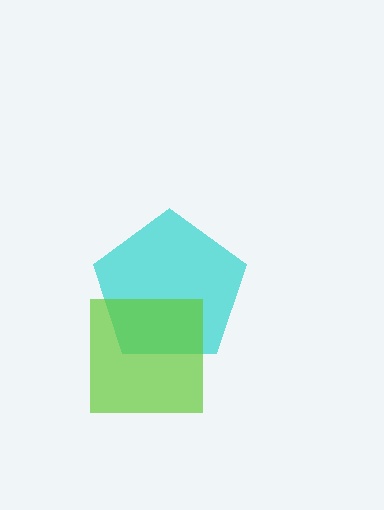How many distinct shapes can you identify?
There are 2 distinct shapes: a cyan pentagon, a lime square.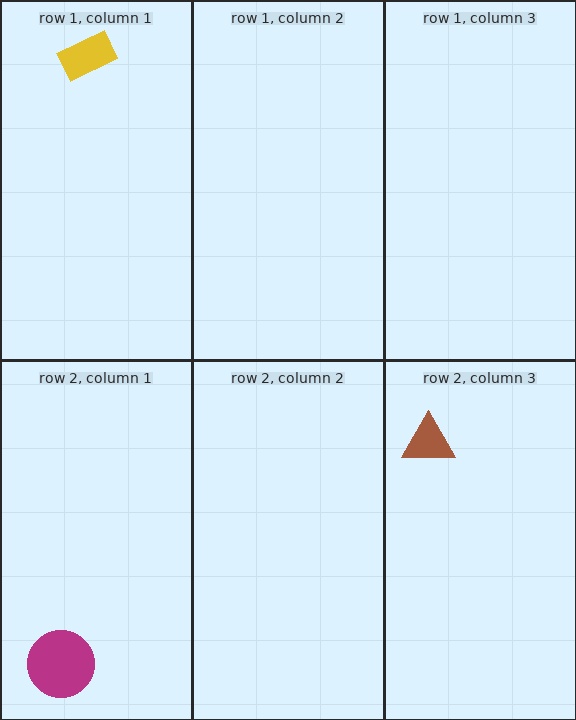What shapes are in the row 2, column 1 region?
The magenta circle.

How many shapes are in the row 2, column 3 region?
1.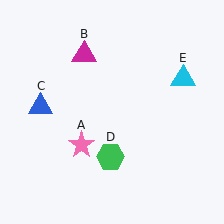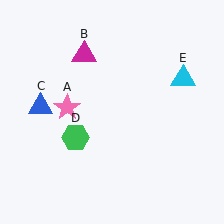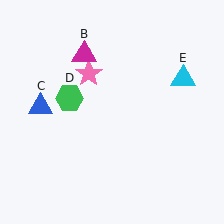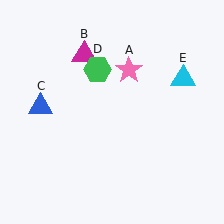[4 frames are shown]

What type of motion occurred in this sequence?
The pink star (object A), green hexagon (object D) rotated clockwise around the center of the scene.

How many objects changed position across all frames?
2 objects changed position: pink star (object A), green hexagon (object D).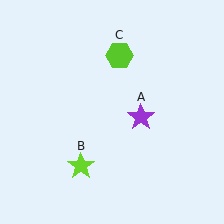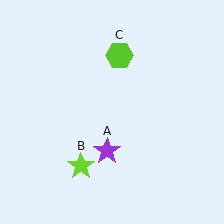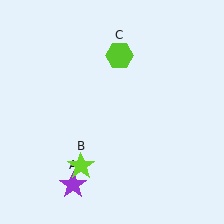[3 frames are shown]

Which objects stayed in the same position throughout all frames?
Lime star (object B) and lime hexagon (object C) remained stationary.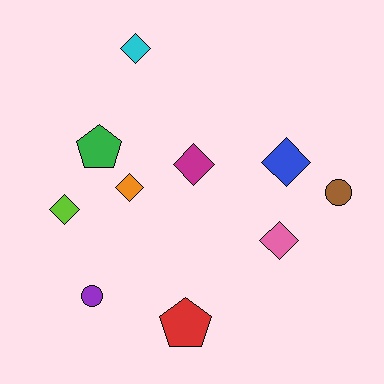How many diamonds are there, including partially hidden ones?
There are 6 diamonds.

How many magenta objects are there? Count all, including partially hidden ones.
There is 1 magenta object.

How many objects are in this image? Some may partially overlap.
There are 10 objects.